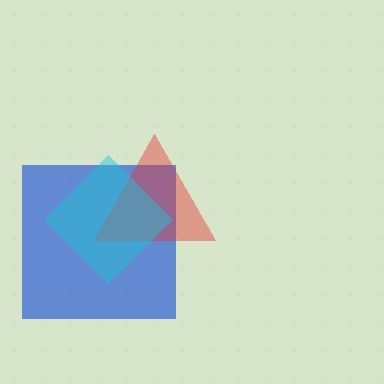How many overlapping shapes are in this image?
There are 3 overlapping shapes in the image.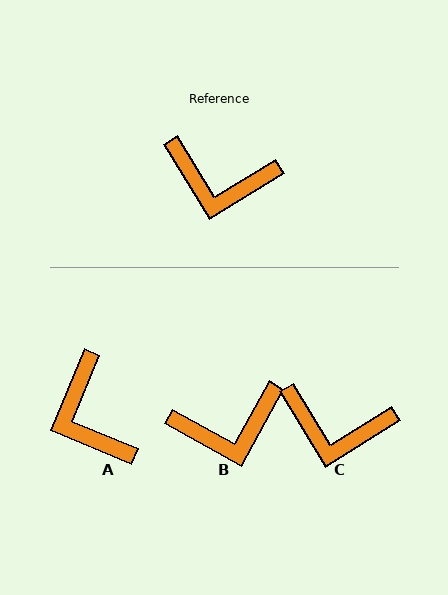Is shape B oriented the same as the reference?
No, it is off by about 30 degrees.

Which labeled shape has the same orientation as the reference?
C.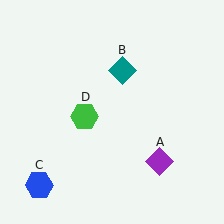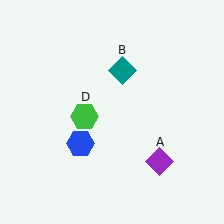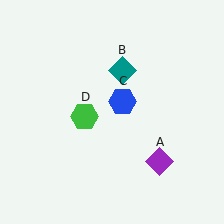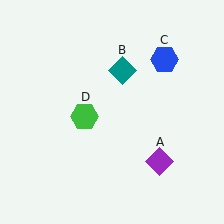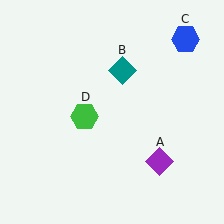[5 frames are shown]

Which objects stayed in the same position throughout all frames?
Purple diamond (object A) and teal diamond (object B) and green hexagon (object D) remained stationary.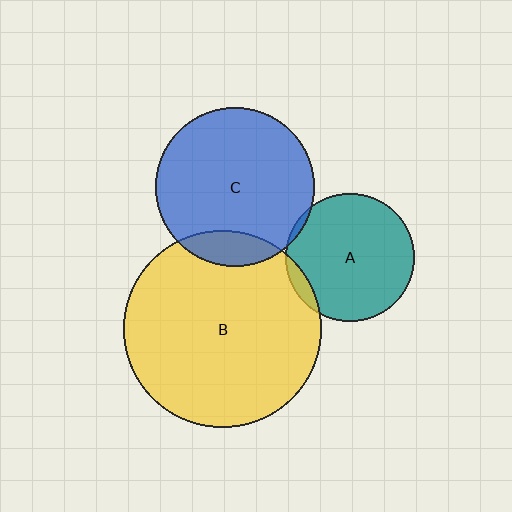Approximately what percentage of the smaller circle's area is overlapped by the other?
Approximately 5%.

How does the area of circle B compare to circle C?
Approximately 1.6 times.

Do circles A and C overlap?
Yes.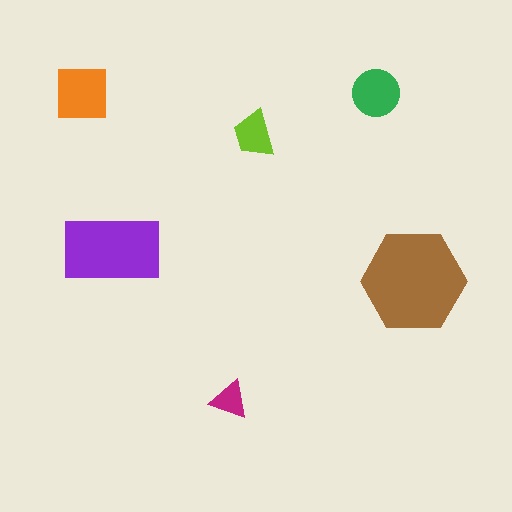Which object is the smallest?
The magenta triangle.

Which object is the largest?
The brown hexagon.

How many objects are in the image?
There are 6 objects in the image.